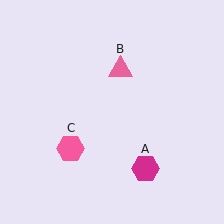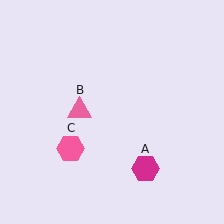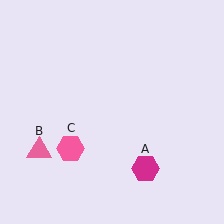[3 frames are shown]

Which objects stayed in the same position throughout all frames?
Magenta hexagon (object A) and pink hexagon (object C) remained stationary.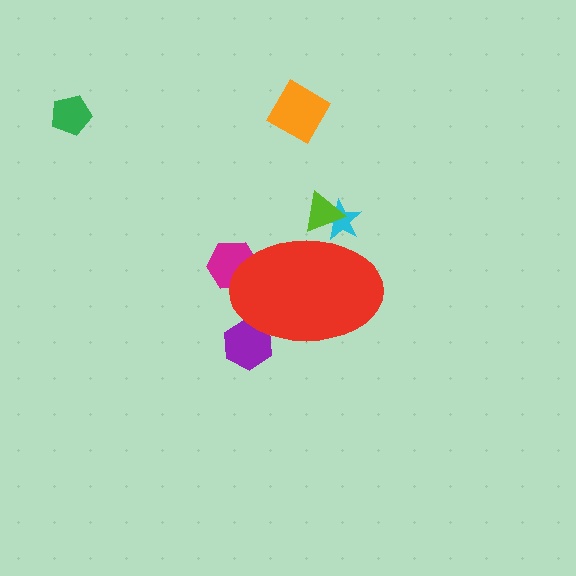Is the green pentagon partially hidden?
No, the green pentagon is fully visible.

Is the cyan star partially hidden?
Yes, the cyan star is partially hidden behind the red ellipse.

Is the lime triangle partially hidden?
Yes, the lime triangle is partially hidden behind the red ellipse.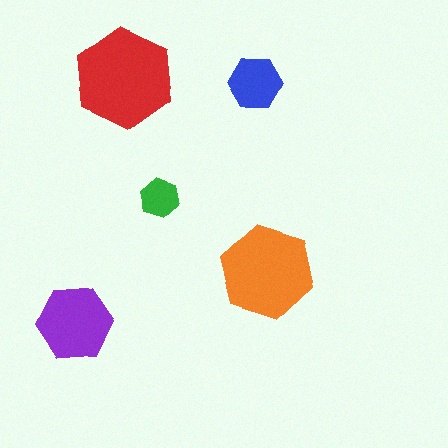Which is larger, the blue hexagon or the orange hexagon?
The orange one.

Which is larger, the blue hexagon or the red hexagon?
The red one.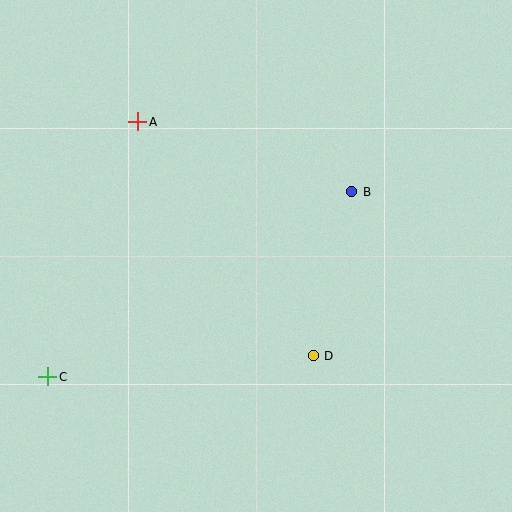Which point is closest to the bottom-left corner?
Point C is closest to the bottom-left corner.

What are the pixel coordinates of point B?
Point B is at (352, 192).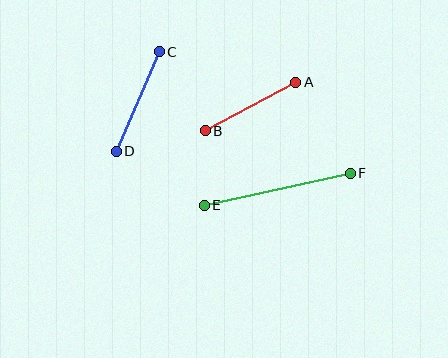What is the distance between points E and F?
The distance is approximately 150 pixels.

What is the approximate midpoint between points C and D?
The midpoint is at approximately (138, 101) pixels.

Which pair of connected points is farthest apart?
Points E and F are farthest apart.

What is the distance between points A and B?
The distance is approximately 103 pixels.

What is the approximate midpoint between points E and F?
The midpoint is at approximately (277, 189) pixels.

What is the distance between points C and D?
The distance is approximately 109 pixels.